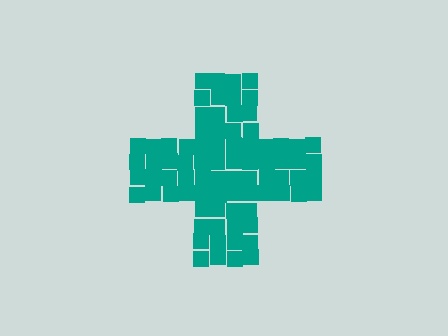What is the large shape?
The large shape is a cross.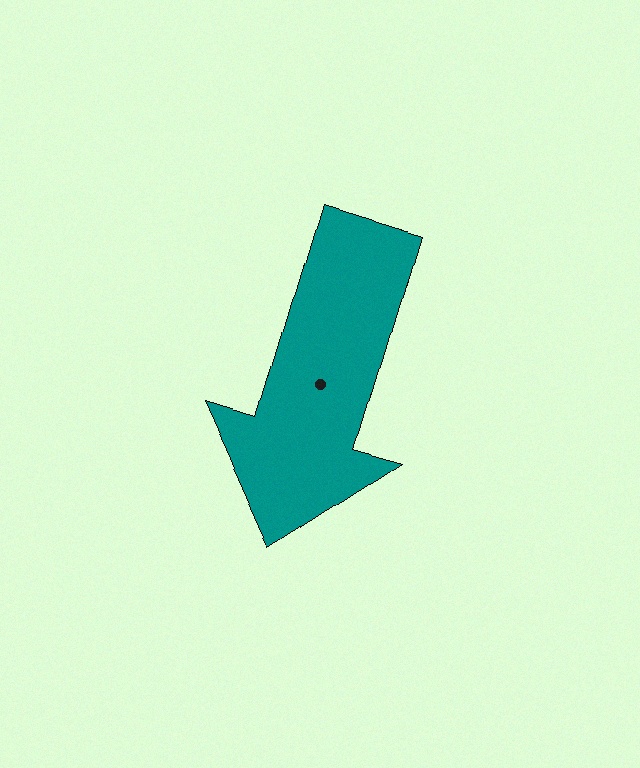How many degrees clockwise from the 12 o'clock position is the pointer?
Approximately 197 degrees.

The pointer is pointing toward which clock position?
Roughly 7 o'clock.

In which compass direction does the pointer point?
South.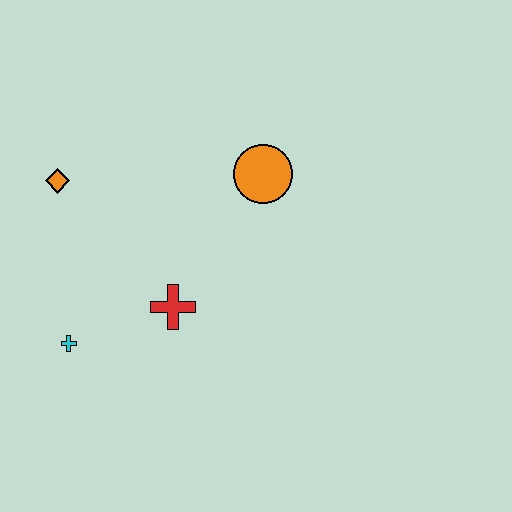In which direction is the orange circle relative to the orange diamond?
The orange circle is to the right of the orange diamond.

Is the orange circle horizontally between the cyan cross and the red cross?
No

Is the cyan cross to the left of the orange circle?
Yes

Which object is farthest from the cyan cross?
The orange circle is farthest from the cyan cross.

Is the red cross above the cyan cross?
Yes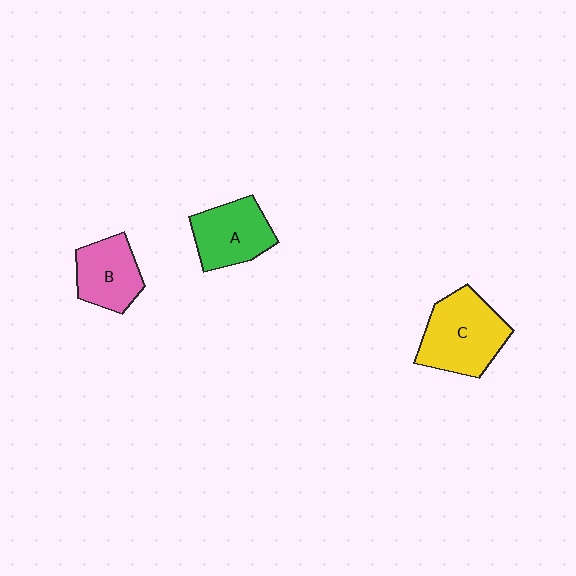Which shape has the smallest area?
Shape B (pink).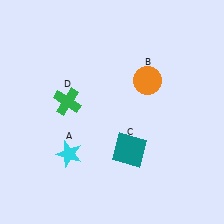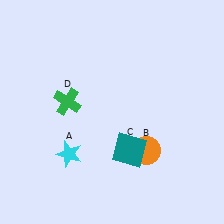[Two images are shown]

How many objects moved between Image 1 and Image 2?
1 object moved between the two images.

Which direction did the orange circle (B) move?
The orange circle (B) moved down.